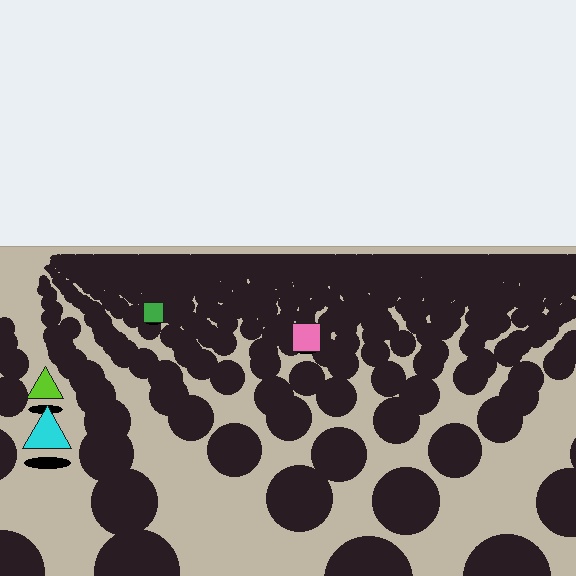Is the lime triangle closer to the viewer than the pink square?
Yes. The lime triangle is closer — you can tell from the texture gradient: the ground texture is coarser near it.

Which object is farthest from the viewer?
The green square is farthest from the viewer. It appears smaller and the ground texture around it is denser.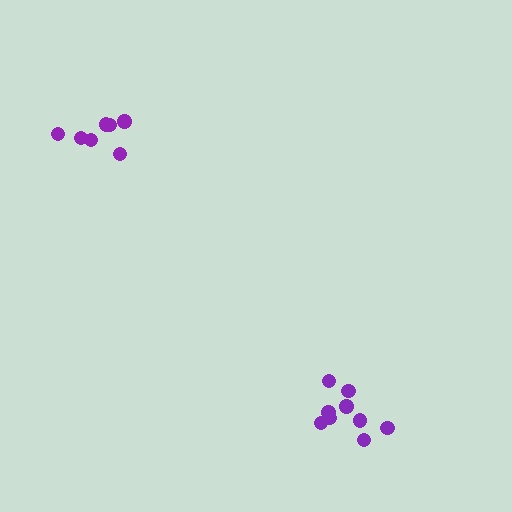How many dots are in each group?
Group 1: 9 dots, Group 2: 7 dots (16 total).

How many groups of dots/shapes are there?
There are 2 groups.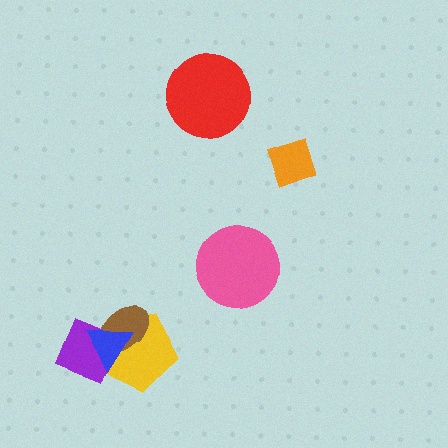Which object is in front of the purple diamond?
The blue triangle is in front of the purple diamond.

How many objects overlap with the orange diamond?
0 objects overlap with the orange diamond.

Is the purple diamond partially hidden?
Yes, it is partially covered by another shape.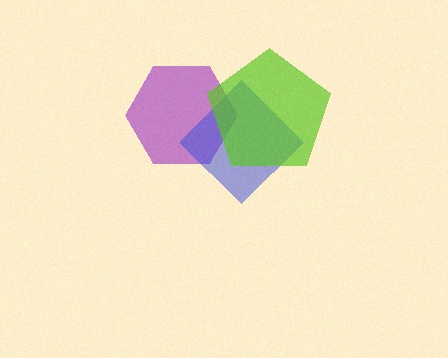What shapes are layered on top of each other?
The layered shapes are: a purple hexagon, a blue diamond, a lime pentagon.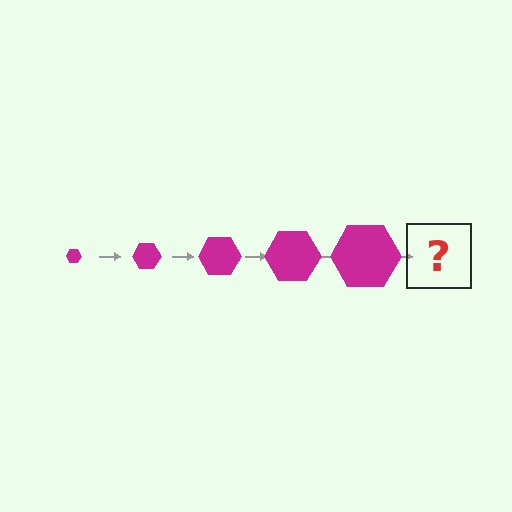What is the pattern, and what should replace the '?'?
The pattern is that the hexagon gets progressively larger each step. The '?' should be a magenta hexagon, larger than the previous one.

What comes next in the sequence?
The next element should be a magenta hexagon, larger than the previous one.